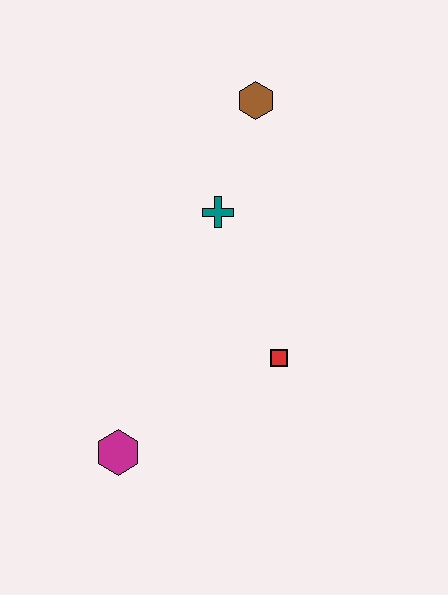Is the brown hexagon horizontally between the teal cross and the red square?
Yes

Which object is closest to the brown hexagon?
The teal cross is closest to the brown hexagon.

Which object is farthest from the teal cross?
The magenta hexagon is farthest from the teal cross.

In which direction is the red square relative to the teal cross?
The red square is below the teal cross.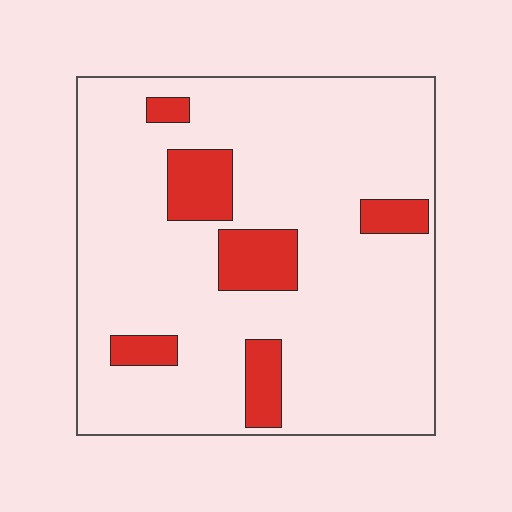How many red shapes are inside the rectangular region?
6.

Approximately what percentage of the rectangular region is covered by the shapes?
Approximately 15%.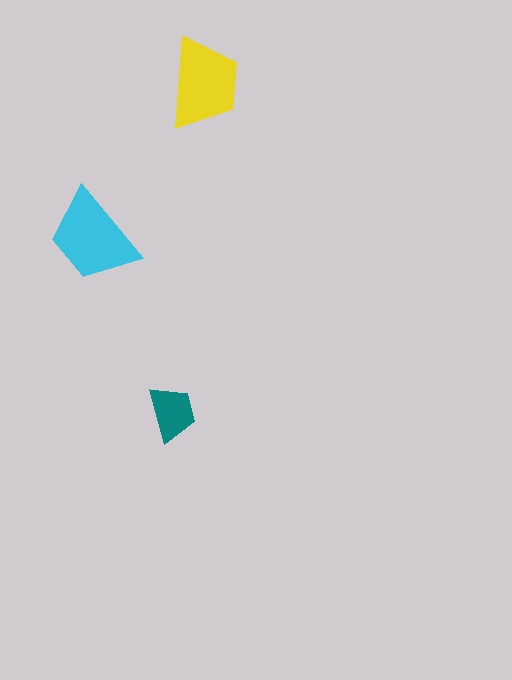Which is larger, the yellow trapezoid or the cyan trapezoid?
The cyan one.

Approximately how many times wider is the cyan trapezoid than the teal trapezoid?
About 1.5 times wider.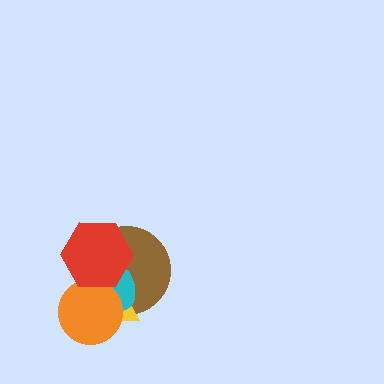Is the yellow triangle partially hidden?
Yes, it is partially covered by another shape.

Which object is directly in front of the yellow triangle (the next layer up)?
The cyan ellipse is directly in front of the yellow triangle.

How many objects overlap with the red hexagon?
4 objects overlap with the red hexagon.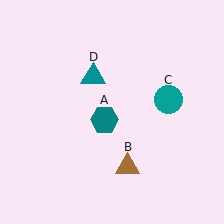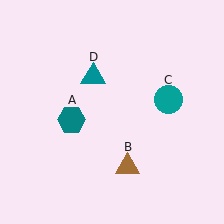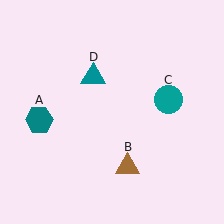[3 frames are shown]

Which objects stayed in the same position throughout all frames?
Brown triangle (object B) and teal circle (object C) and teal triangle (object D) remained stationary.